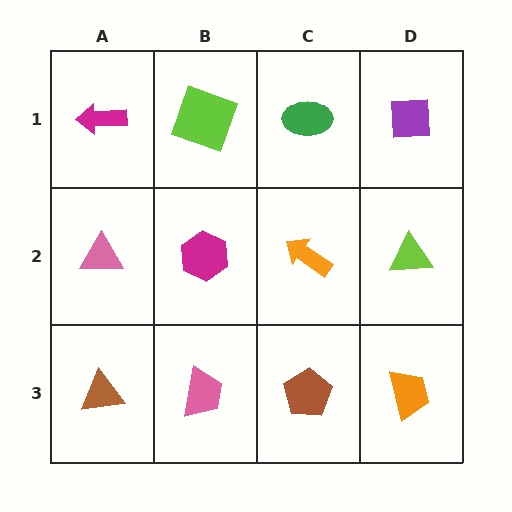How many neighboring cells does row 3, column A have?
2.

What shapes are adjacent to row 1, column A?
A pink triangle (row 2, column A), a lime square (row 1, column B).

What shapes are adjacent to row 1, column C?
An orange arrow (row 2, column C), a lime square (row 1, column B), a purple square (row 1, column D).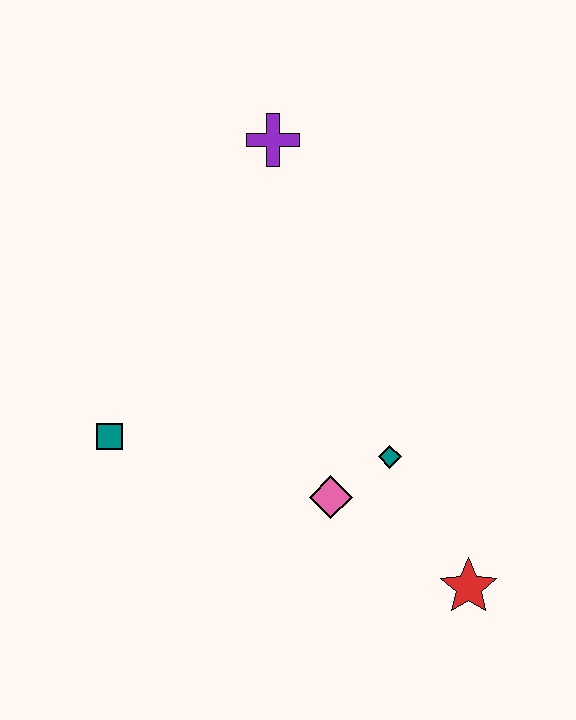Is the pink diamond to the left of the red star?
Yes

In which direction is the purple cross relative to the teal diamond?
The purple cross is above the teal diamond.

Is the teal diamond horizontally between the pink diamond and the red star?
Yes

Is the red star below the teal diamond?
Yes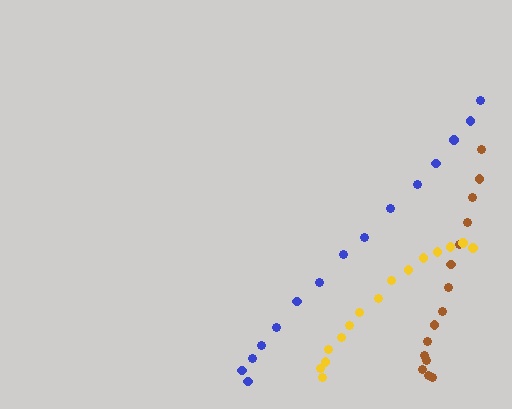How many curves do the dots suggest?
There are 3 distinct paths.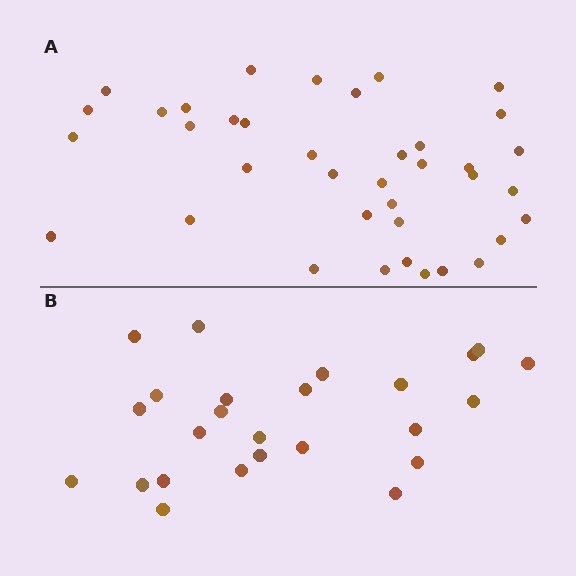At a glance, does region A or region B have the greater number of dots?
Region A (the top region) has more dots.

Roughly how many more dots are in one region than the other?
Region A has approximately 15 more dots than region B.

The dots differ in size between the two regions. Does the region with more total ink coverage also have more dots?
No. Region B has more total ink coverage because its dots are larger, but region A actually contains more individual dots. Total area can be misleading — the number of items is what matters here.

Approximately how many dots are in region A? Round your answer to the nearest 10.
About 40 dots. (The exact count is 38, which rounds to 40.)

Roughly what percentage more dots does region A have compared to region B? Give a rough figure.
About 50% more.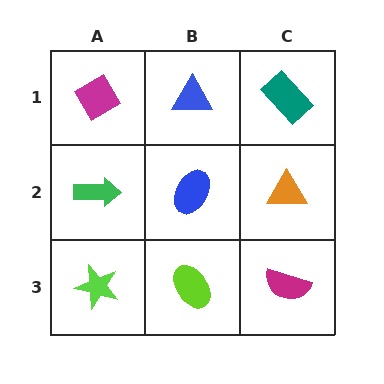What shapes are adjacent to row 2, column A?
A magenta diamond (row 1, column A), a lime star (row 3, column A), a blue ellipse (row 2, column B).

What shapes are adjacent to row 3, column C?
An orange triangle (row 2, column C), a lime ellipse (row 3, column B).